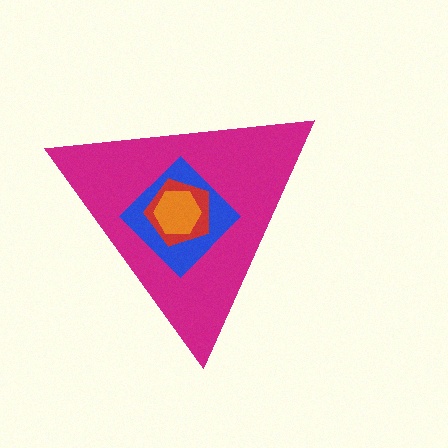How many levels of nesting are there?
4.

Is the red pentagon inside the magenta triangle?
Yes.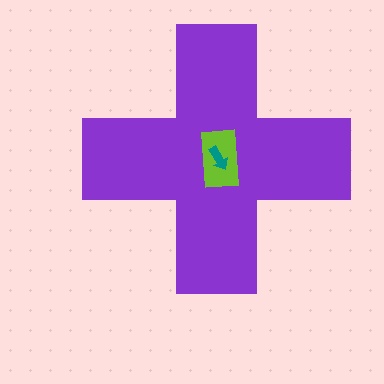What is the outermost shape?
The purple cross.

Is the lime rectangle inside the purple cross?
Yes.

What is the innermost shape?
The teal arrow.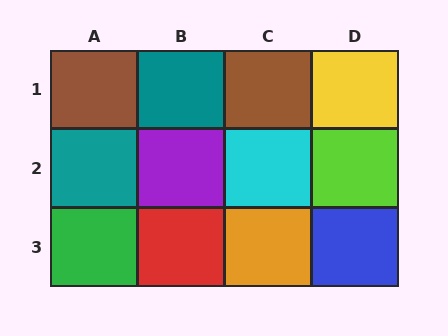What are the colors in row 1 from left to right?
Brown, teal, brown, yellow.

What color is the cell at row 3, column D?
Blue.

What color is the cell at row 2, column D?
Lime.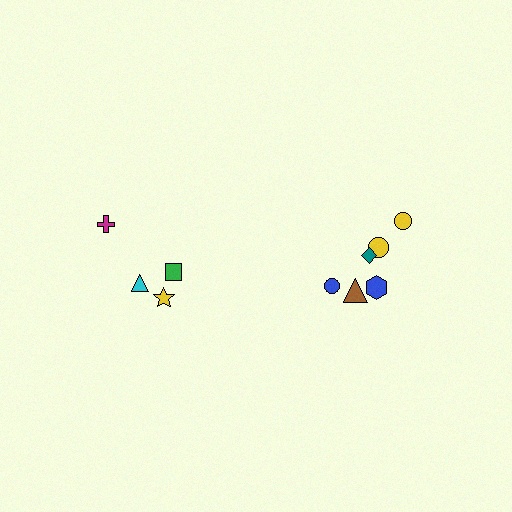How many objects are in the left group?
There are 4 objects.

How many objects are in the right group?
There are 6 objects.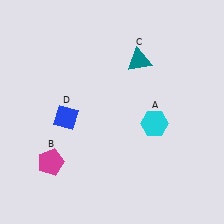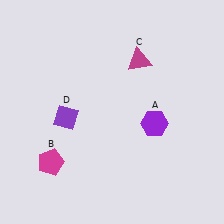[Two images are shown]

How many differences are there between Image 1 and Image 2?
There are 3 differences between the two images.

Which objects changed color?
A changed from cyan to purple. C changed from teal to magenta. D changed from blue to purple.